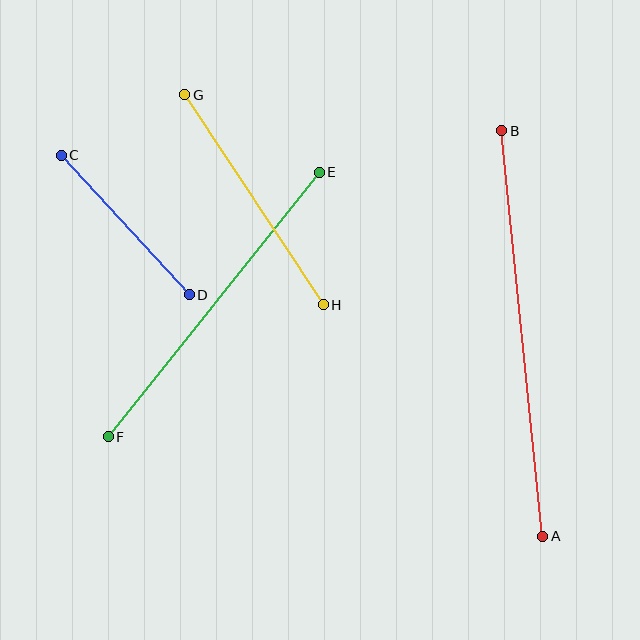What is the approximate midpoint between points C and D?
The midpoint is at approximately (125, 225) pixels.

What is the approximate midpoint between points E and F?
The midpoint is at approximately (214, 304) pixels.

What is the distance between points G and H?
The distance is approximately 252 pixels.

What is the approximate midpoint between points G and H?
The midpoint is at approximately (254, 200) pixels.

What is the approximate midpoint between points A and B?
The midpoint is at approximately (522, 334) pixels.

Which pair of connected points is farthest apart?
Points A and B are farthest apart.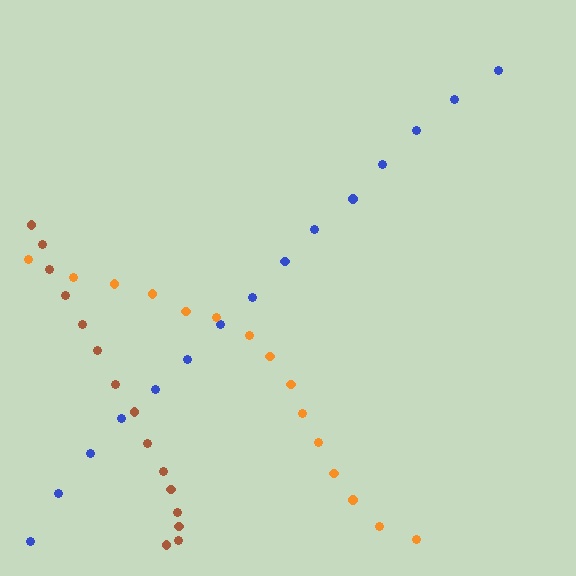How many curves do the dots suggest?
There are 3 distinct paths.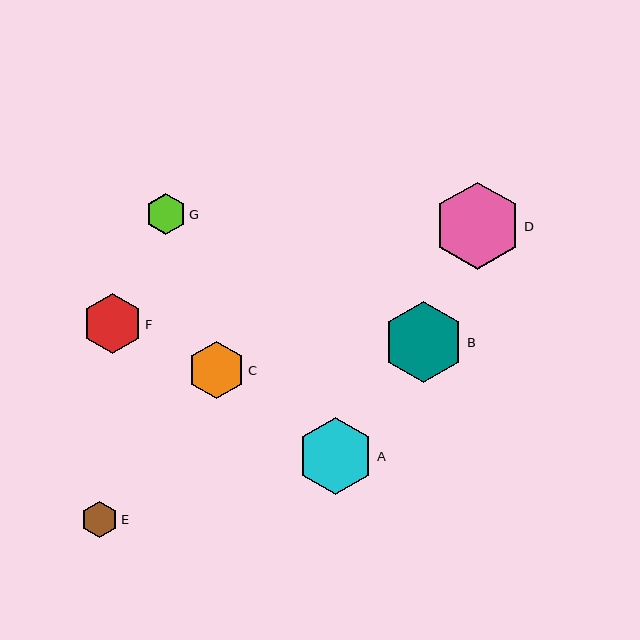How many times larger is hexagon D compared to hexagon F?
Hexagon D is approximately 1.5 times the size of hexagon F.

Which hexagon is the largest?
Hexagon D is the largest with a size of approximately 88 pixels.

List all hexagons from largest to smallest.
From largest to smallest: D, B, A, F, C, G, E.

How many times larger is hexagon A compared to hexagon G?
Hexagon A is approximately 1.9 times the size of hexagon G.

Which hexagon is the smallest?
Hexagon E is the smallest with a size of approximately 37 pixels.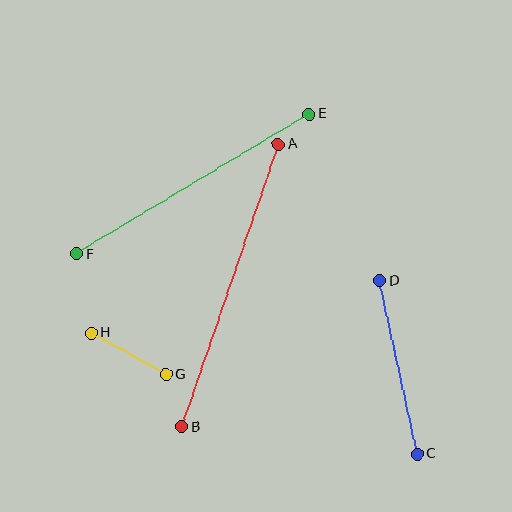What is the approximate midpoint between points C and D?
The midpoint is at approximately (399, 367) pixels.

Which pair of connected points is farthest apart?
Points A and B are farthest apart.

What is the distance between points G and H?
The distance is approximately 86 pixels.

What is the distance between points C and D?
The distance is approximately 177 pixels.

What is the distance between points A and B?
The distance is approximately 299 pixels.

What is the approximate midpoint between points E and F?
The midpoint is at approximately (193, 184) pixels.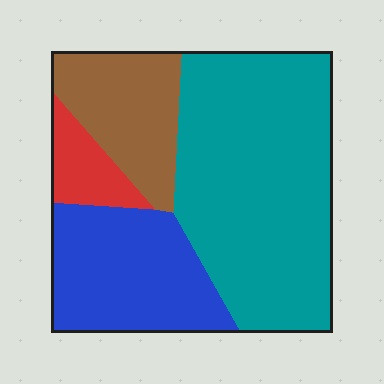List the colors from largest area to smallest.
From largest to smallest: teal, blue, brown, red.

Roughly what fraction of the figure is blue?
Blue covers 25% of the figure.